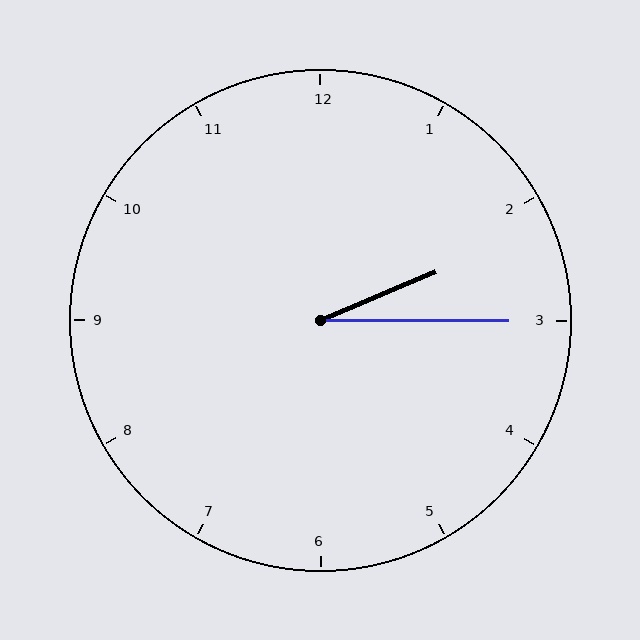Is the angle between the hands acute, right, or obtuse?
It is acute.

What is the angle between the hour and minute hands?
Approximately 22 degrees.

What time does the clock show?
2:15.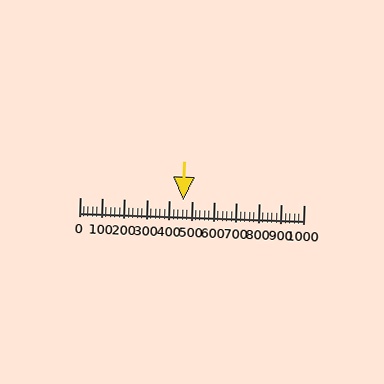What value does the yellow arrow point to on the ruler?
The yellow arrow points to approximately 460.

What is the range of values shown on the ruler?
The ruler shows values from 0 to 1000.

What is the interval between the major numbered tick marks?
The major tick marks are spaced 100 units apart.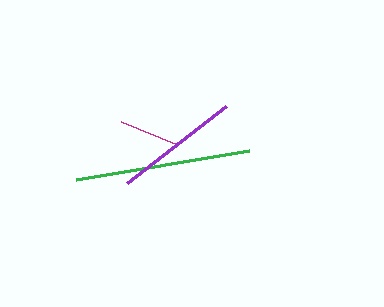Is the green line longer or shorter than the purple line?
The green line is longer than the purple line.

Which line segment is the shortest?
The magenta line is the shortest at approximately 61 pixels.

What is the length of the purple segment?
The purple segment is approximately 125 pixels long.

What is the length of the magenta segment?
The magenta segment is approximately 61 pixels long.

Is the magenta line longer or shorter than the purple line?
The purple line is longer than the magenta line.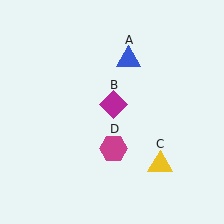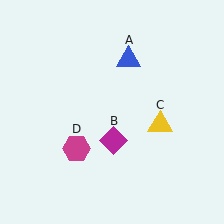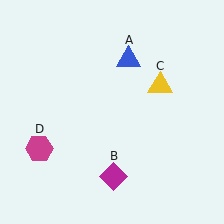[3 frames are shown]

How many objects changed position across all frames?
3 objects changed position: magenta diamond (object B), yellow triangle (object C), magenta hexagon (object D).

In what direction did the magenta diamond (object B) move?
The magenta diamond (object B) moved down.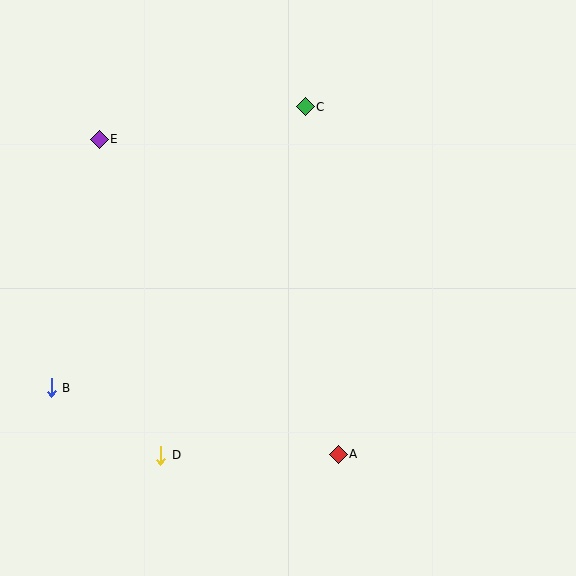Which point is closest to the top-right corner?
Point C is closest to the top-right corner.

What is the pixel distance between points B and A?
The distance between B and A is 295 pixels.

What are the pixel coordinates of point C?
Point C is at (305, 107).